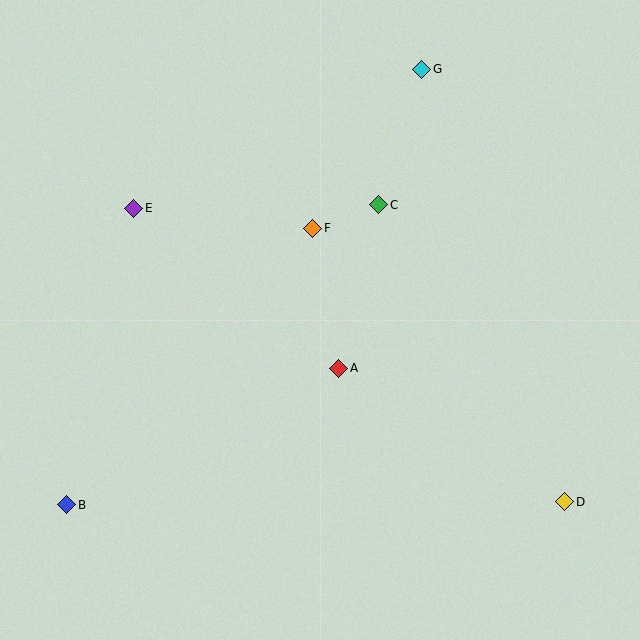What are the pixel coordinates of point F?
Point F is at (313, 228).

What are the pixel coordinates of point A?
Point A is at (339, 368).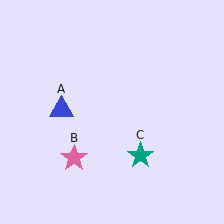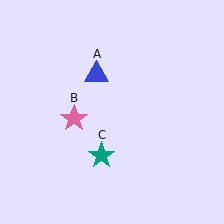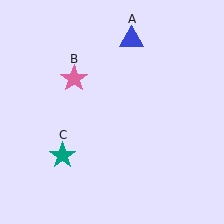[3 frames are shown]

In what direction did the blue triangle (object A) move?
The blue triangle (object A) moved up and to the right.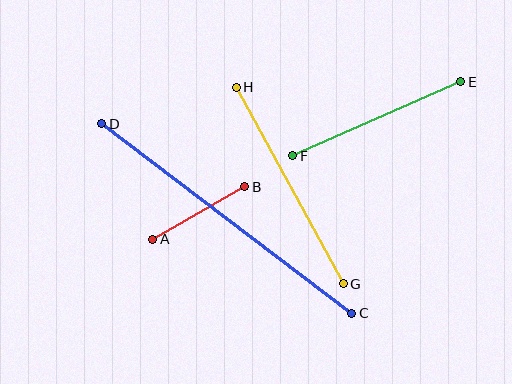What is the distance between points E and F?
The distance is approximately 183 pixels.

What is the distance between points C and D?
The distance is approximately 313 pixels.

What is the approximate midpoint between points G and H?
The midpoint is at approximately (290, 185) pixels.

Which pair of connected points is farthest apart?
Points C and D are farthest apart.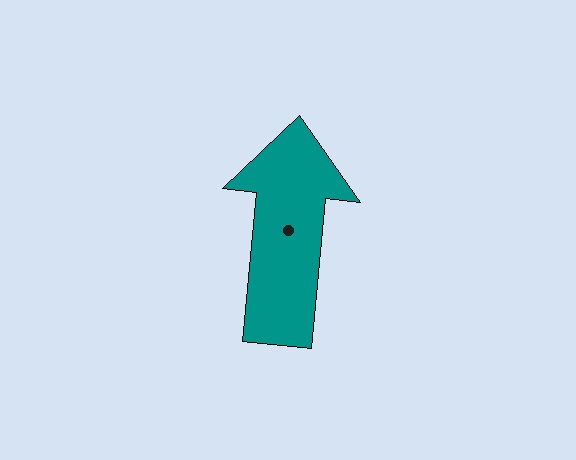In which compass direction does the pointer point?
North.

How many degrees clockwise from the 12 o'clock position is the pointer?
Approximately 6 degrees.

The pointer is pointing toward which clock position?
Roughly 12 o'clock.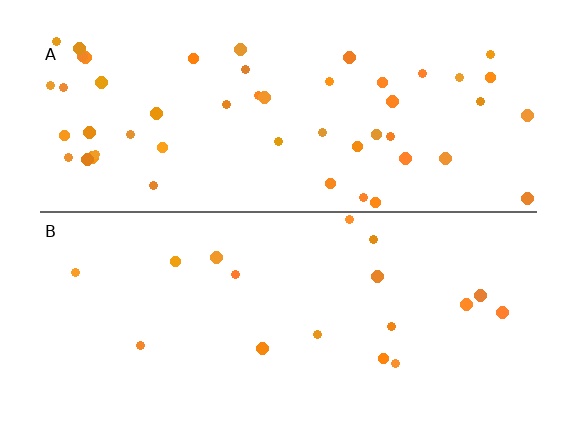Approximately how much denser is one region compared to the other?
Approximately 2.9× — region A over region B.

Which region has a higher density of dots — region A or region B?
A (the top).